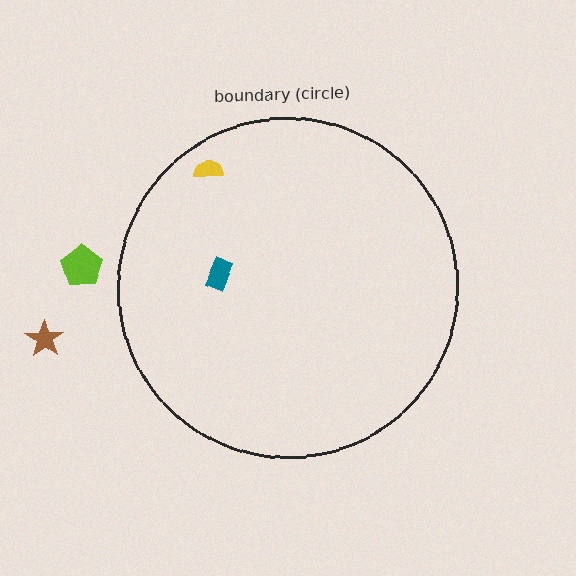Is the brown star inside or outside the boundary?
Outside.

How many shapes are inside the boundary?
2 inside, 2 outside.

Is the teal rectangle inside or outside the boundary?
Inside.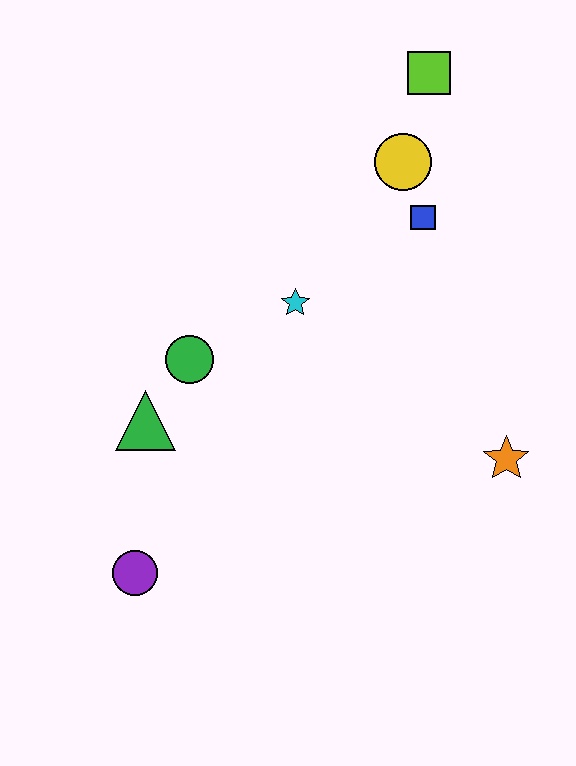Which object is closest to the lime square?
The yellow circle is closest to the lime square.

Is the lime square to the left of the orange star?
Yes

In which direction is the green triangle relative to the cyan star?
The green triangle is to the left of the cyan star.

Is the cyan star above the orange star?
Yes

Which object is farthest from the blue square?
The purple circle is farthest from the blue square.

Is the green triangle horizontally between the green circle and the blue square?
No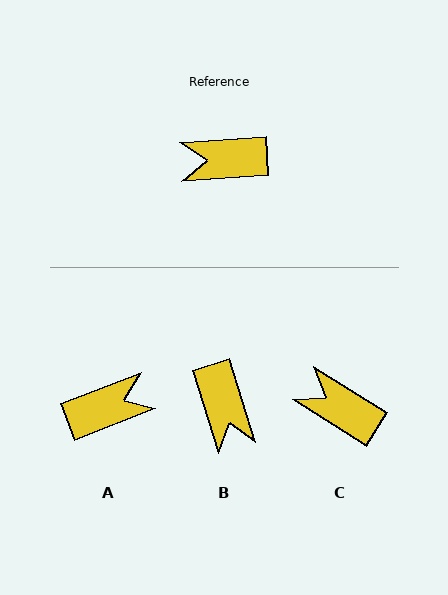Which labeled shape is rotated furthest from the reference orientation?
A, about 163 degrees away.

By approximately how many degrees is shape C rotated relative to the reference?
Approximately 36 degrees clockwise.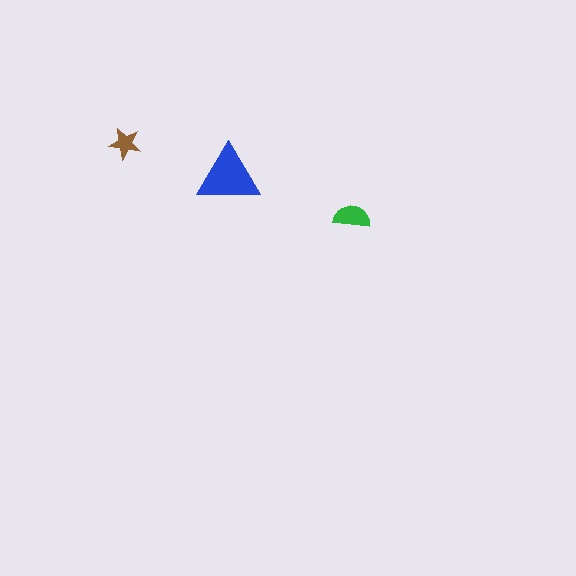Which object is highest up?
The brown star is topmost.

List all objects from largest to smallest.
The blue triangle, the green semicircle, the brown star.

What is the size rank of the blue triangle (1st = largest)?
1st.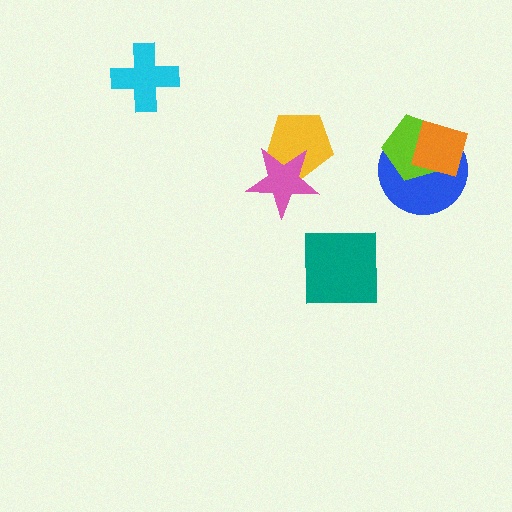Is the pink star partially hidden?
No, no other shape covers it.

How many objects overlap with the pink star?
1 object overlaps with the pink star.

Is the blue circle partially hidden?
Yes, it is partially covered by another shape.